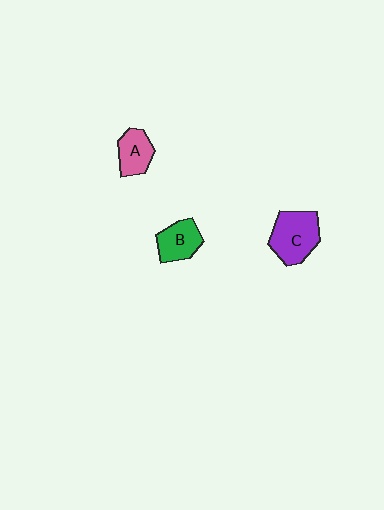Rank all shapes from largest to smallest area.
From largest to smallest: C (purple), B (green), A (pink).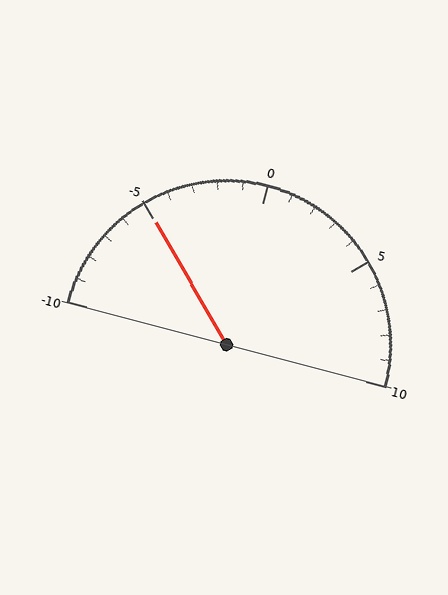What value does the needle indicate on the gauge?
The needle indicates approximately -5.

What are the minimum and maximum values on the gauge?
The gauge ranges from -10 to 10.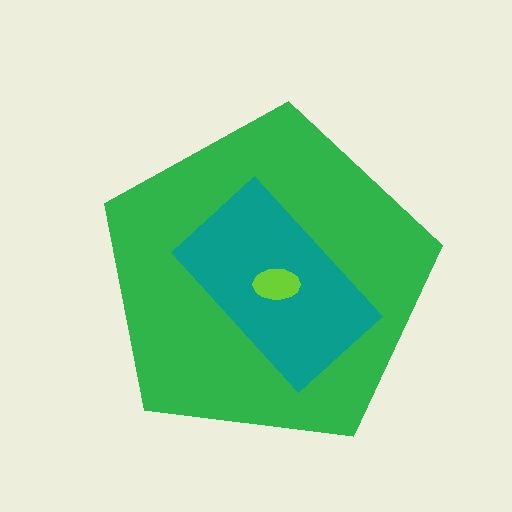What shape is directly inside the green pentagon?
The teal rectangle.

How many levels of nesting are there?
3.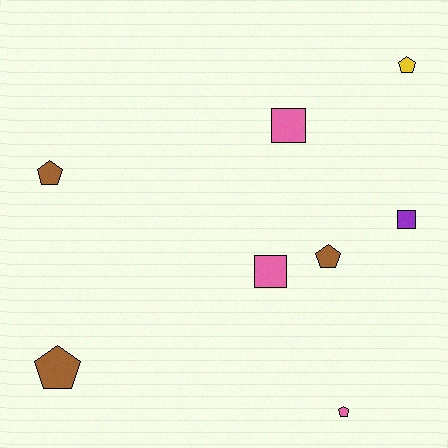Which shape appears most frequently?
Pentagon, with 5 objects.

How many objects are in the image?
There are 8 objects.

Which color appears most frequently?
Brown, with 3 objects.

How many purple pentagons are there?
There are no purple pentagons.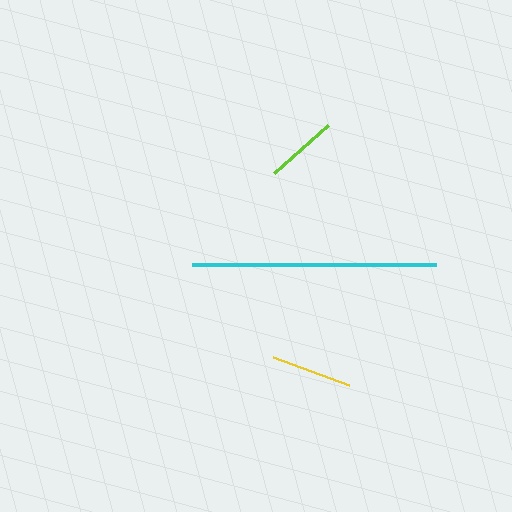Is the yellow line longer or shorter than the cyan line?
The cyan line is longer than the yellow line.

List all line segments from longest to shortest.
From longest to shortest: cyan, yellow, lime.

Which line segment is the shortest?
The lime line is the shortest at approximately 73 pixels.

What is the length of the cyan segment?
The cyan segment is approximately 244 pixels long.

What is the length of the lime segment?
The lime segment is approximately 73 pixels long.